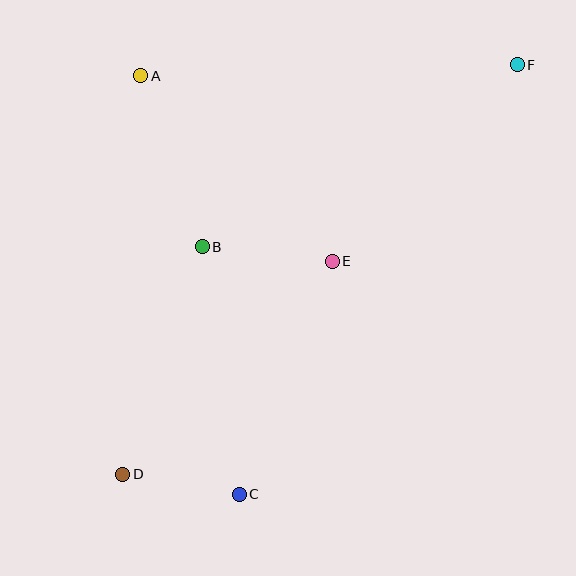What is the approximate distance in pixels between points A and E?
The distance between A and E is approximately 266 pixels.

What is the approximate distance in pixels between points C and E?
The distance between C and E is approximately 251 pixels.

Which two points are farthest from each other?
Points D and F are farthest from each other.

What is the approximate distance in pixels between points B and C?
The distance between B and C is approximately 250 pixels.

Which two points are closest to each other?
Points C and D are closest to each other.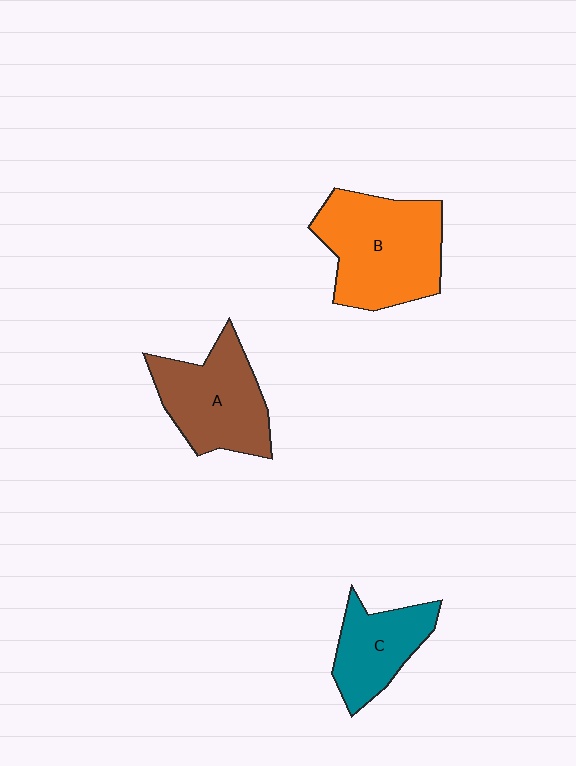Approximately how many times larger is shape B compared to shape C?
Approximately 1.7 times.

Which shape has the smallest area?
Shape C (teal).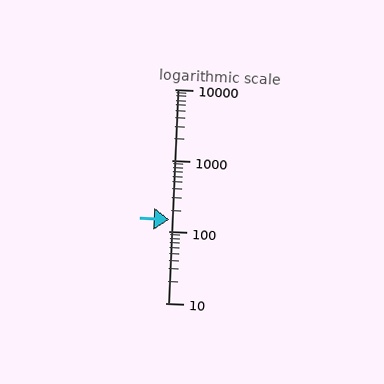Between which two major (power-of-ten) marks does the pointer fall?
The pointer is between 100 and 1000.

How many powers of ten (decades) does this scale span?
The scale spans 3 decades, from 10 to 10000.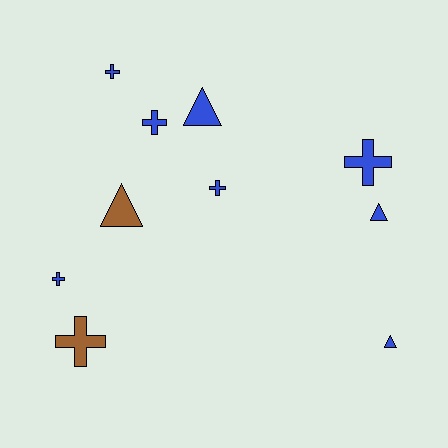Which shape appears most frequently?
Cross, with 6 objects.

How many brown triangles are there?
There is 1 brown triangle.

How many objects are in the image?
There are 10 objects.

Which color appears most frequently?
Blue, with 8 objects.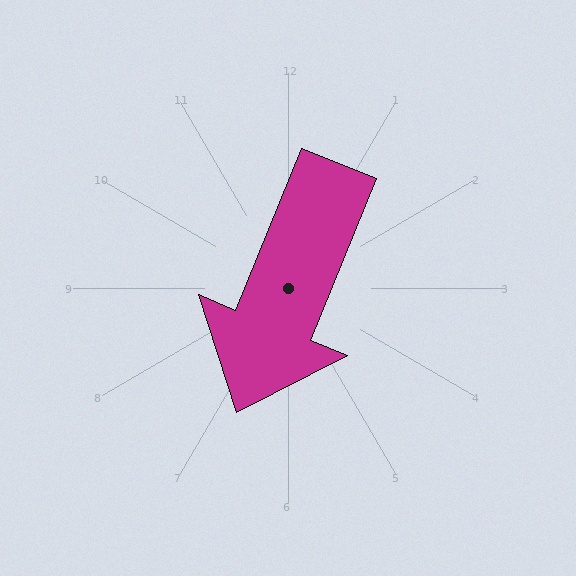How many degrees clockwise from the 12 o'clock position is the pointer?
Approximately 202 degrees.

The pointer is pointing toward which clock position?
Roughly 7 o'clock.